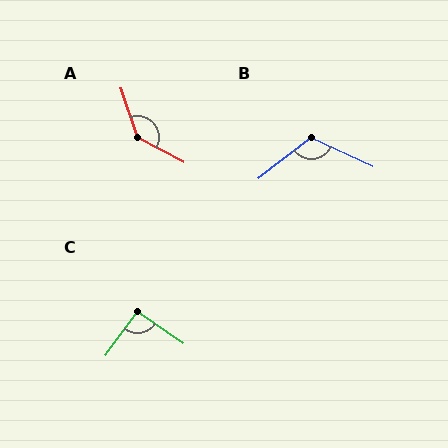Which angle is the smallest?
C, at approximately 92 degrees.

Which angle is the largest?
A, at approximately 136 degrees.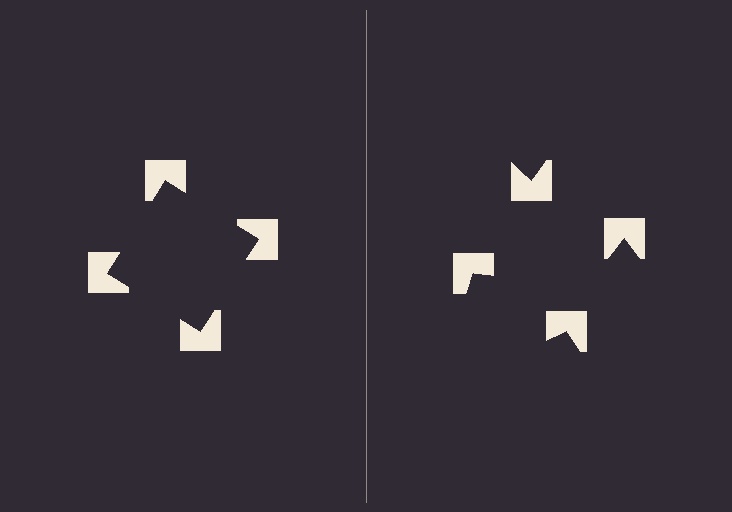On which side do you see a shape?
An illusory square appears on the left side. On the right side the wedge cuts are rotated, so no coherent shape forms.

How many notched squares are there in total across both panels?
8 — 4 on each side.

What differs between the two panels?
The notched squares are positioned identically on both sides; only the wedge orientations differ. On the left they align to a square; on the right they are misaligned.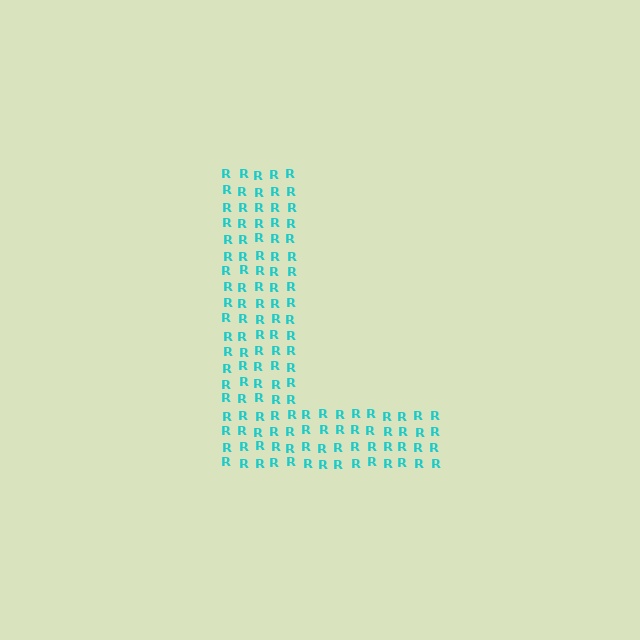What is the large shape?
The large shape is the letter L.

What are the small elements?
The small elements are letter R's.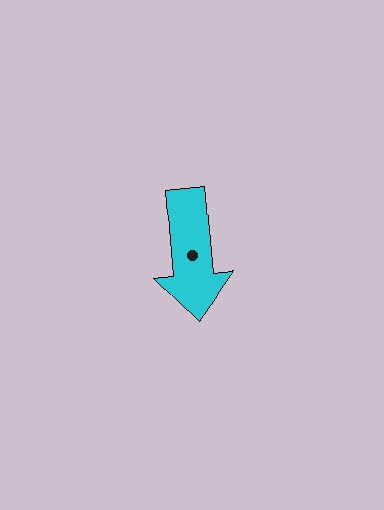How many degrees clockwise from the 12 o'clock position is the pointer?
Approximately 175 degrees.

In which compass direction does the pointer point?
South.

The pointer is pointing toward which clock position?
Roughly 6 o'clock.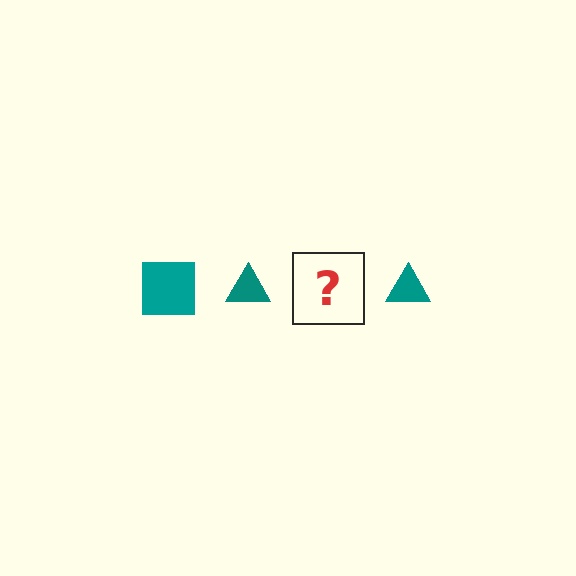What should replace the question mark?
The question mark should be replaced with a teal square.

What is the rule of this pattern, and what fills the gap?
The rule is that the pattern cycles through square, triangle shapes in teal. The gap should be filled with a teal square.